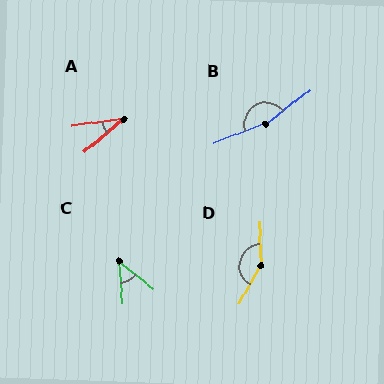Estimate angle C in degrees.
Approximately 46 degrees.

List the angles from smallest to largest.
A (32°), C (46°), D (148°), B (163°).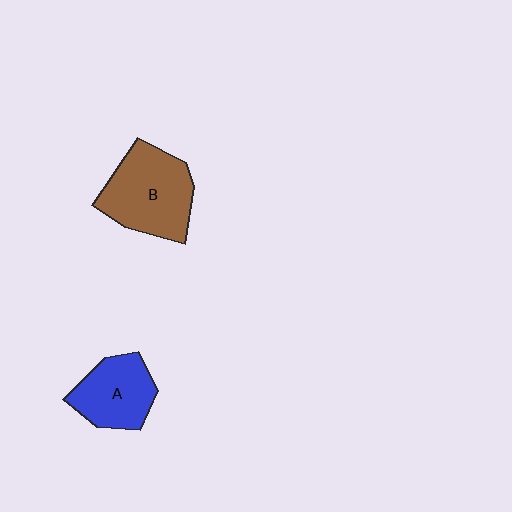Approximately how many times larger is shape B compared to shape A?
Approximately 1.4 times.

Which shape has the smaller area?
Shape A (blue).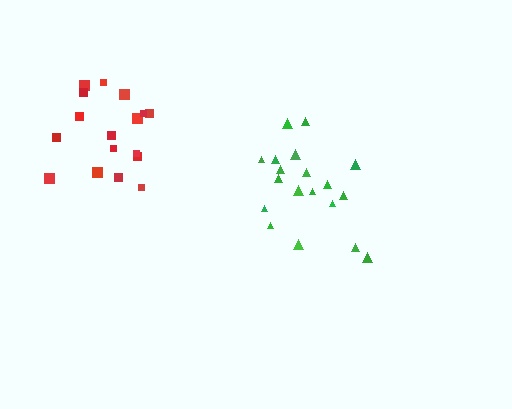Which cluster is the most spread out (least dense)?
Green.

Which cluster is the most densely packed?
Red.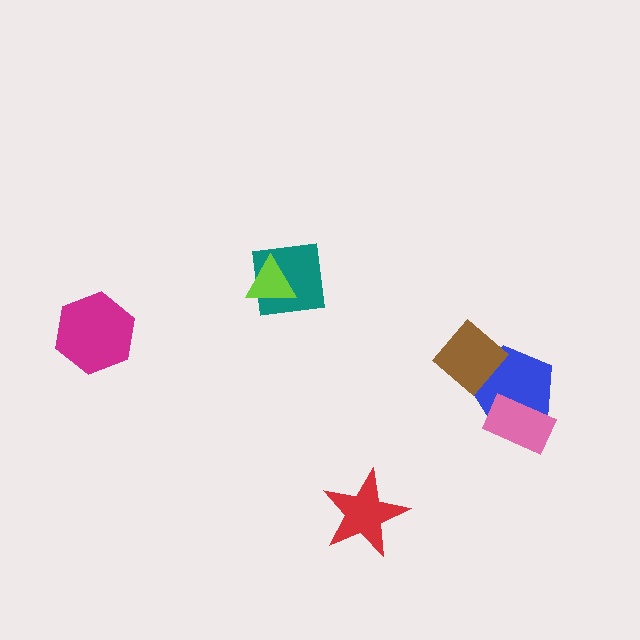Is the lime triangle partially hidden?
No, no other shape covers it.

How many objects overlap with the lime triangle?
1 object overlaps with the lime triangle.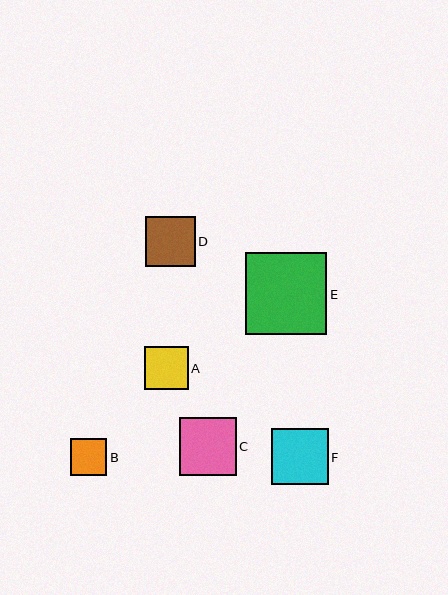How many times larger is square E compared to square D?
Square E is approximately 1.6 times the size of square D.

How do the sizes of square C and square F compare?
Square C and square F are approximately the same size.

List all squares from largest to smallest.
From largest to smallest: E, C, F, D, A, B.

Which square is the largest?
Square E is the largest with a size of approximately 82 pixels.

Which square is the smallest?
Square B is the smallest with a size of approximately 36 pixels.